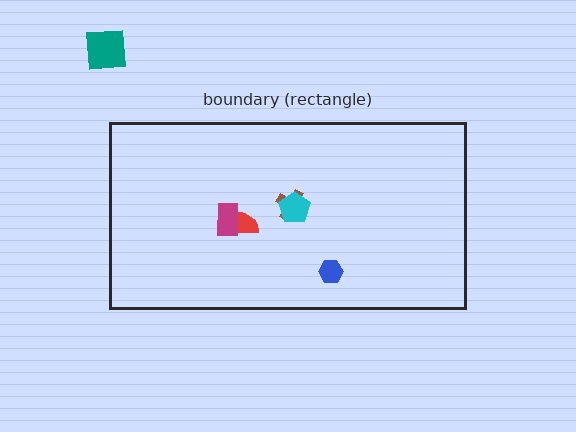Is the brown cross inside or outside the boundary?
Inside.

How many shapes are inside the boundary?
5 inside, 1 outside.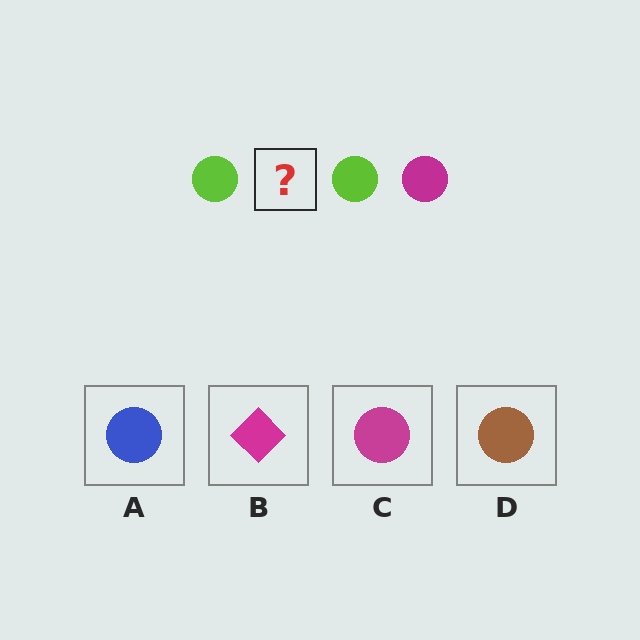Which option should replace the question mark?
Option C.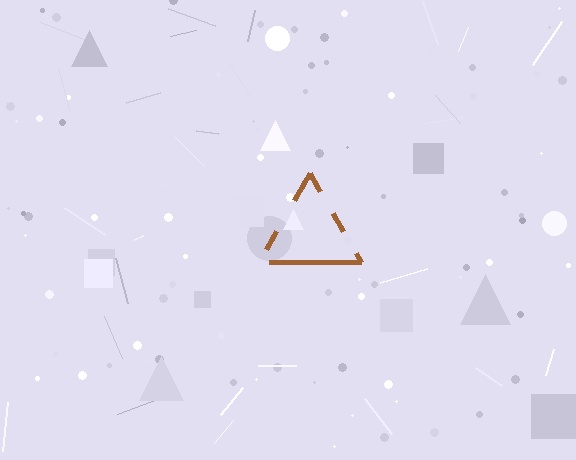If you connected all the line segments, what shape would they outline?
They would outline a triangle.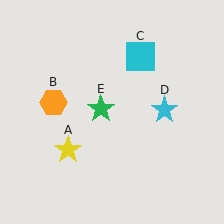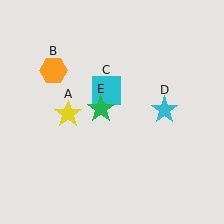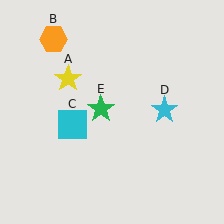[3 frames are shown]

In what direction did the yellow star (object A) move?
The yellow star (object A) moved up.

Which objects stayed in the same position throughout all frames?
Cyan star (object D) and green star (object E) remained stationary.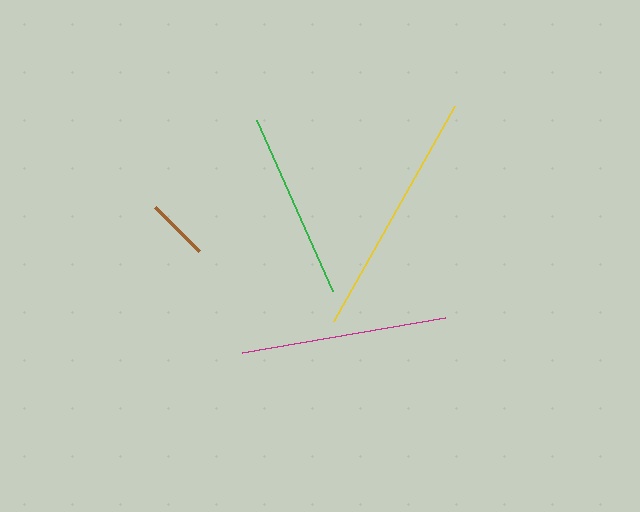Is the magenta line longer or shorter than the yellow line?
The yellow line is longer than the magenta line.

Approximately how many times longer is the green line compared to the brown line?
The green line is approximately 3.0 times the length of the brown line.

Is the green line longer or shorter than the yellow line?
The yellow line is longer than the green line.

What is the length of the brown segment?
The brown segment is approximately 63 pixels long.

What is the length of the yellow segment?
The yellow segment is approximately 246 pixels long.